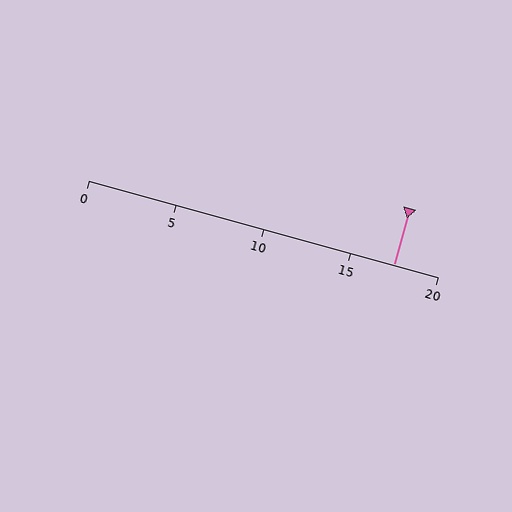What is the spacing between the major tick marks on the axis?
The major ticks are spaced 5 apart.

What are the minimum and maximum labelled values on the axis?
The axis runs from 0 to 20.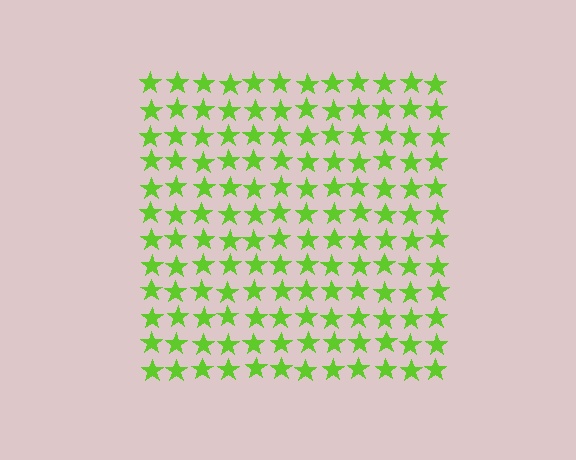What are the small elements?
The small elements are stars.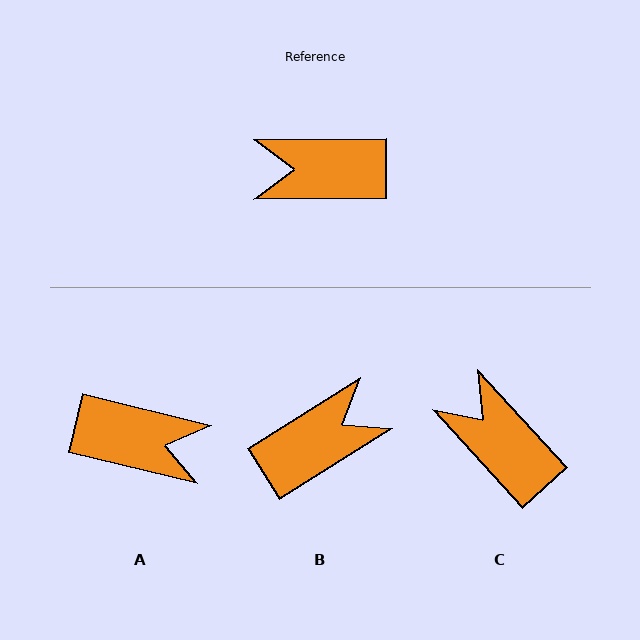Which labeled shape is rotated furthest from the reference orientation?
A, about 166 degrees away.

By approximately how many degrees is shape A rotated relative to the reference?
Approximately 166 degrees counter-clockwise.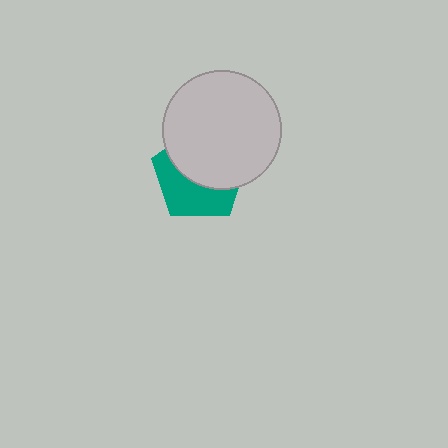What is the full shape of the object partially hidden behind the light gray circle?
The partially hidden object is a teal pentagon.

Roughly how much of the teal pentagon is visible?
A small part of it is visible (roughly 45%).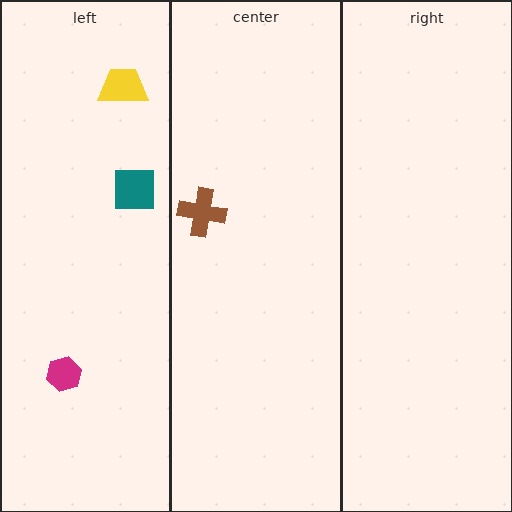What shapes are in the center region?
The brown cross.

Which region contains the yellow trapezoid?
The left region.